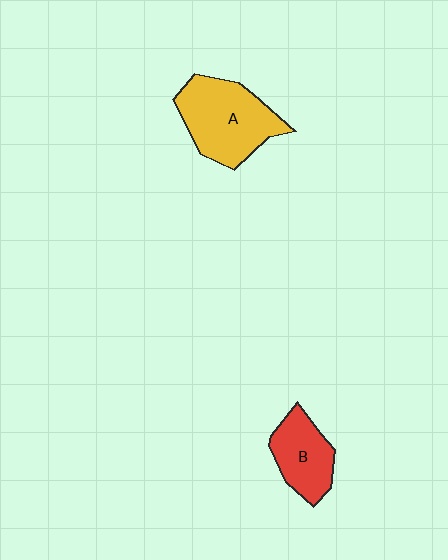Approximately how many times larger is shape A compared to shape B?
Approximately 1.6 times.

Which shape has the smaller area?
Shape B (red).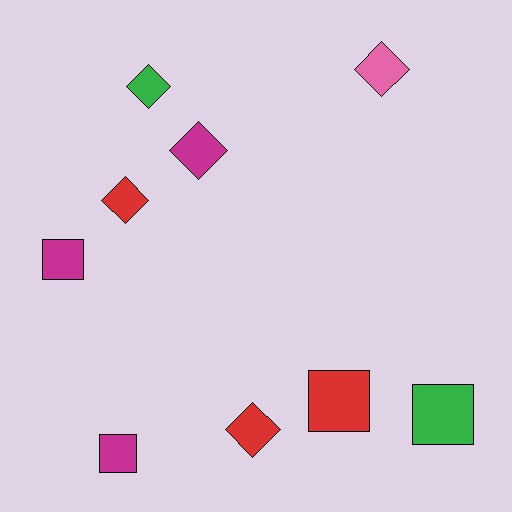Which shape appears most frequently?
Diamond, with 5 objects.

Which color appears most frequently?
Red, with 3 objects.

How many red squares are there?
There is 1 red square.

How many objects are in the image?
There are 9 objects.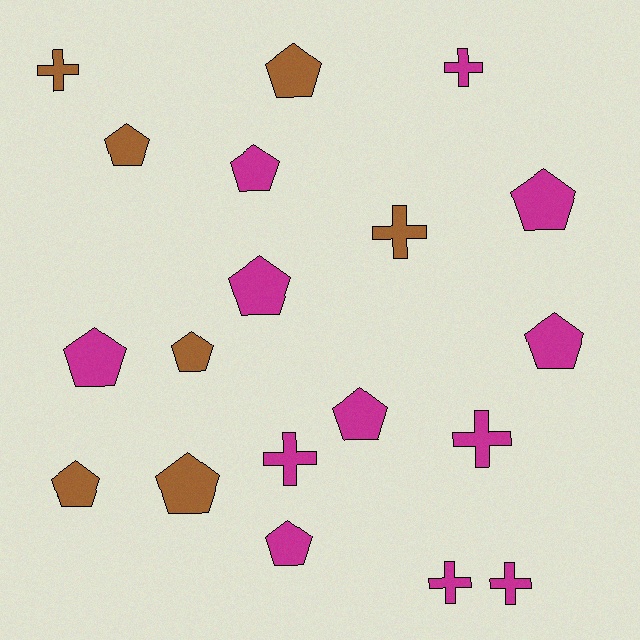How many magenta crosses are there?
There are 5 magenta crosses.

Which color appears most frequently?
Magenta, with 12 objects.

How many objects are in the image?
There are 19 objects.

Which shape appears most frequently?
Pentagon, with 12 objects.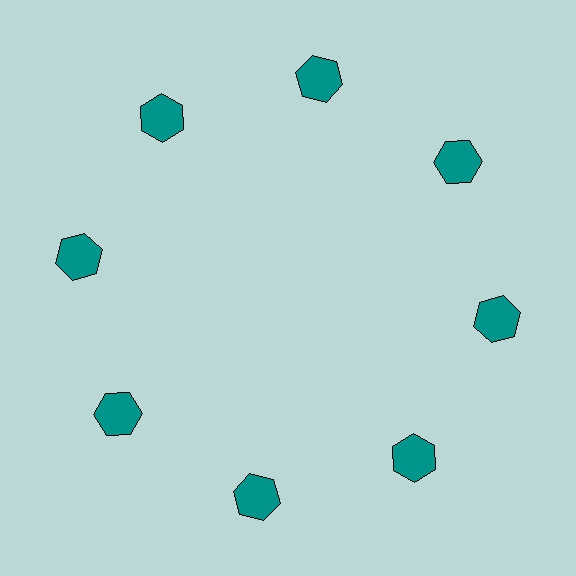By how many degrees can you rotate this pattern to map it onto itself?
The pattern maps onto itself every 45 degrees of rotation.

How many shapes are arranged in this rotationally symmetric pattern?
There are 8 shapes, arranged in 8 groups of 1.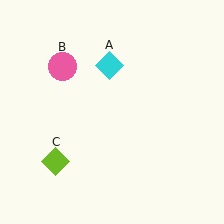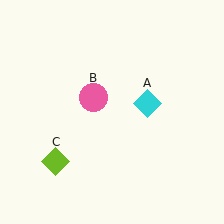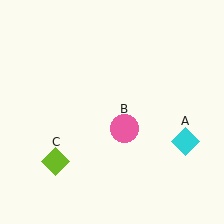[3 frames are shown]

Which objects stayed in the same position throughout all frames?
Lime diamond (object C) remained stationary.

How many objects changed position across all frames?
2 objects changed position: cyan diamond (object A), pink circle (object B).